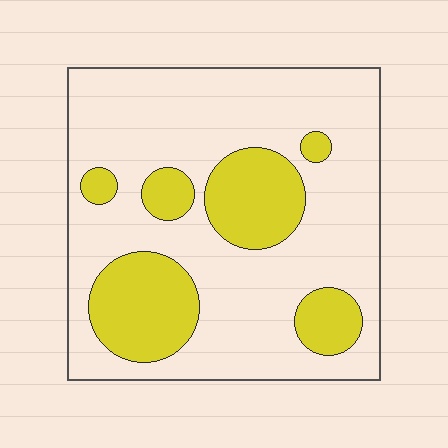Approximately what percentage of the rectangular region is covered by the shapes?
Approximately 25%.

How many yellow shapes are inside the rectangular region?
6.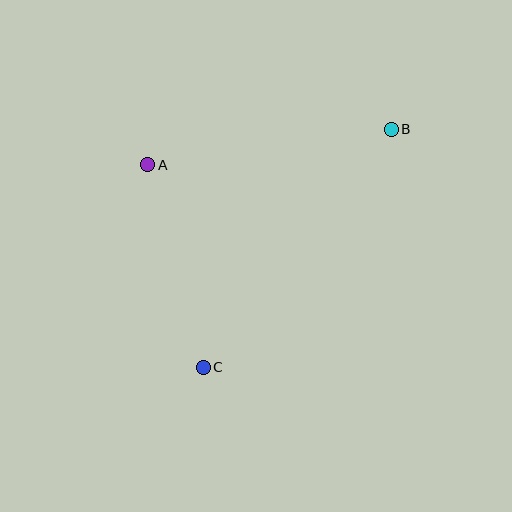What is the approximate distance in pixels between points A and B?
The distance between A and B is approximately 246 pixels.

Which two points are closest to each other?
Points A and C are closest to each other.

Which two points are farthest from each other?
Points B and C are farthest from each other.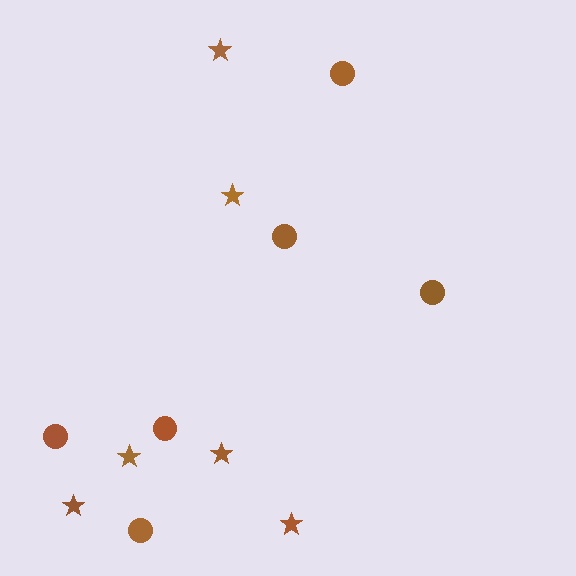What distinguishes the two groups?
There are 2 groups: one group of stars (6) and one group of circles (6).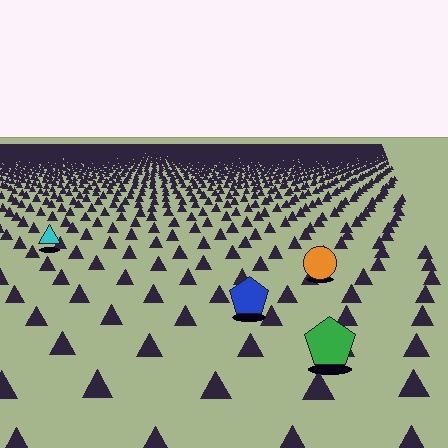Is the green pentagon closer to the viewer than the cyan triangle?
Yes. The green pentagon is closer — you can tell from the texture gradient: the ground texture is coarser near it.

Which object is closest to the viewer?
The green pentagon is closest. The texture marks near it are larger and more spread out.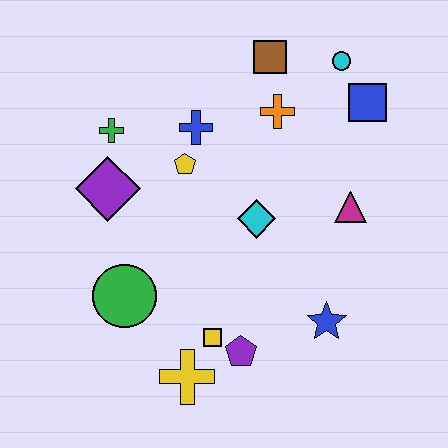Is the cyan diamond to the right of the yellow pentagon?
Yes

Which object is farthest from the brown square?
The yellow cross is farthest from the brown square.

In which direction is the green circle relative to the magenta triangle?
The green circle is to the left of the magenta triangle.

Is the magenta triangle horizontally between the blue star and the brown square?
No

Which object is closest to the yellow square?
The purple pentagon is closest to the yellow square.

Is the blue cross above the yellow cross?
Yes